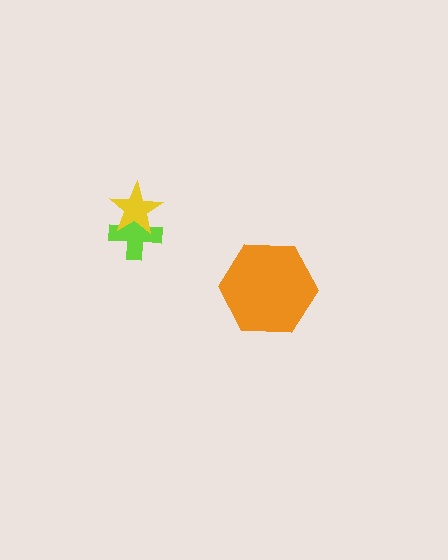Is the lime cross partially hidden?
Yes, it is partially covered by another shape.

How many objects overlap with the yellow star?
1 object overlaps with the yellow star.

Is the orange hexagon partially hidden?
No, no other shape covers it.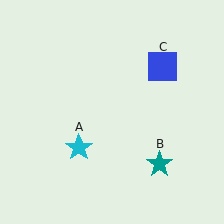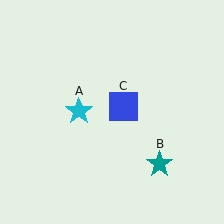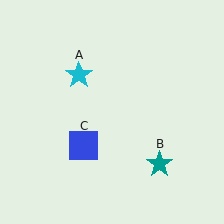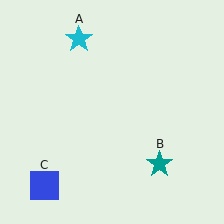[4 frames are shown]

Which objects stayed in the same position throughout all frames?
Teal star (object B) remained stationary.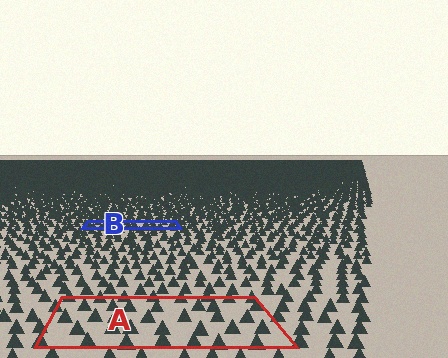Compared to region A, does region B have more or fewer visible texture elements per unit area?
Region B has more texture elements per unit area — they are packed more densely because it is farther away.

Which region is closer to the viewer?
Region A is closer. The texture elements there are larger and more spread out.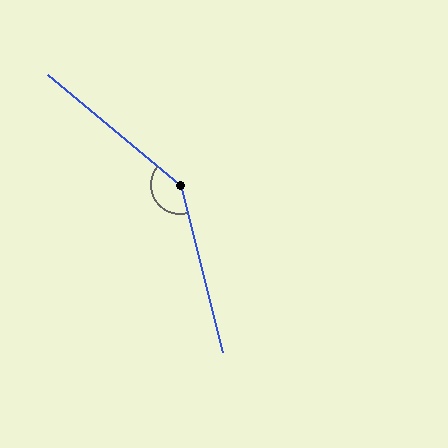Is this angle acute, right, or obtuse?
It is obtuse.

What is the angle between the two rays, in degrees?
Approximately 144 degrees.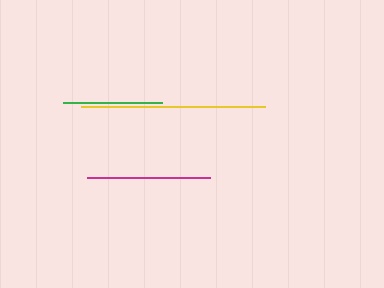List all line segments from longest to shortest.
From longest to shortest: yellow, magenta, green.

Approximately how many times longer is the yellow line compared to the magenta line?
The yellow line is approximately 1.5 times the length of the magenta line.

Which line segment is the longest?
The yellow line is the longest at approximately 184 pixels.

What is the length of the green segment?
The green segment is approximately 99 pixels long.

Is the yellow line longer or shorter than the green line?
The yellow line is longer than the green line.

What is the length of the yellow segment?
The yellow segment is approximately 184 pixels long.